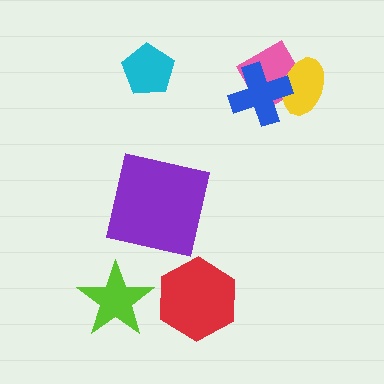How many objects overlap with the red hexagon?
0 objects overlap with the red hexagon.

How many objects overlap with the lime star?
0 objects overlap with the lime star.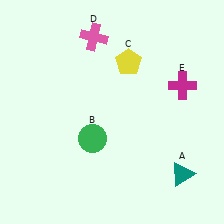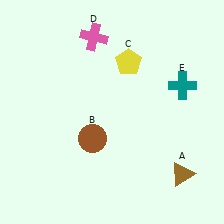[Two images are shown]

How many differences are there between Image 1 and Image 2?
There are 3 differences between the two images.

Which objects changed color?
A changed from teal to brown. B changed from green to brown. E changed from magenta to teal.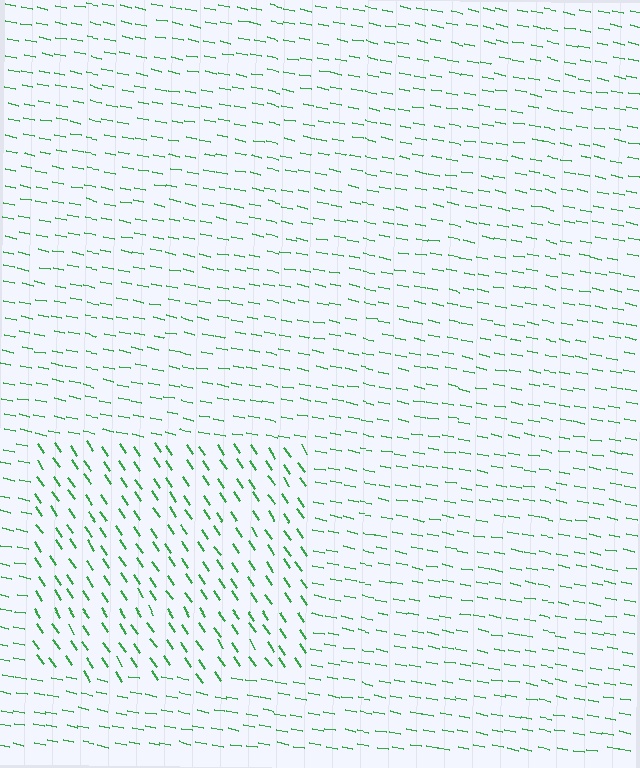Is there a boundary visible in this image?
Yes, there is a texture boundary formed by a change in line orientation.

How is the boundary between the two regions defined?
The boundary is defined purely by a change in line orientation (approximately 45 degrees difference). All lines are the same color and thickness.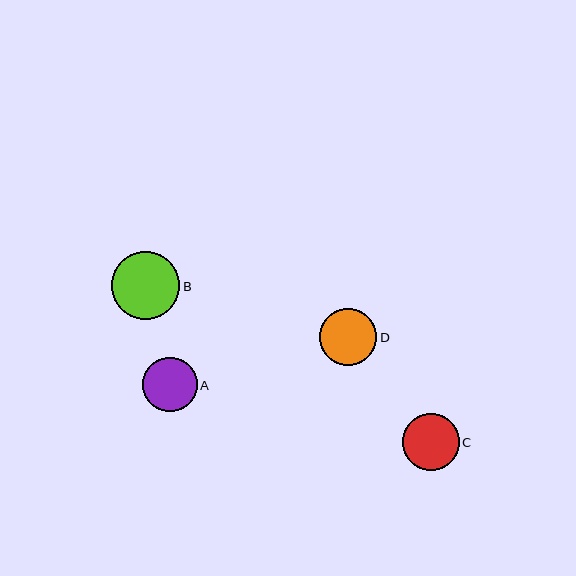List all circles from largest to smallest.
From largest to smallest: B, D, C, A.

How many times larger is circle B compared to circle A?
Circle B is approximately 1.3 times the size of circle A.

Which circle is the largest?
Circle B is the largest with a size of approximately 68 pixels.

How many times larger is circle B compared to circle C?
Circle B is approximately 1.2 times the size of circle C.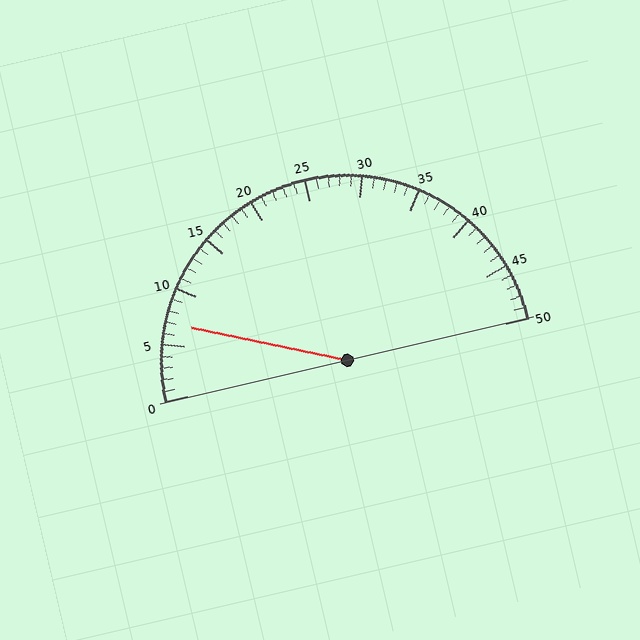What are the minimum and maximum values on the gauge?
The gauge ranges from 0 to 50.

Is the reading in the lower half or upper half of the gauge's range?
The reading is in the lower half of the range (0 to 50).